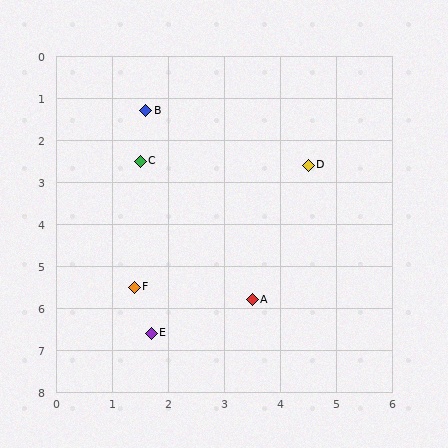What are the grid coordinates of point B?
Point B is at approximately (1.6, 1.3).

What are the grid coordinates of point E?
Point E is at approximately (1.7, 6.6).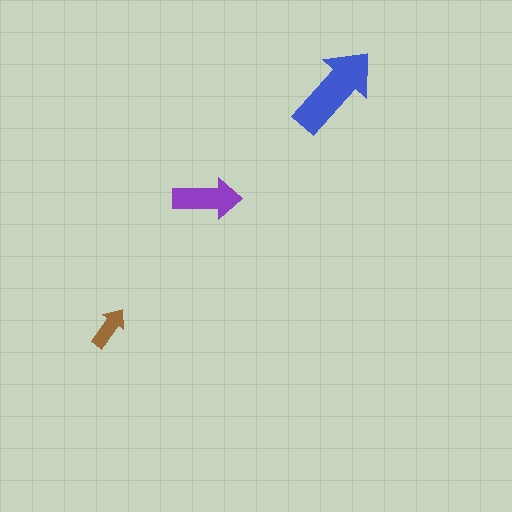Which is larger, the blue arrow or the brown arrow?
The blue one.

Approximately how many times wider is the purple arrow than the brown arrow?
About 1.5 times wider.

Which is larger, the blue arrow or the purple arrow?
The blue one.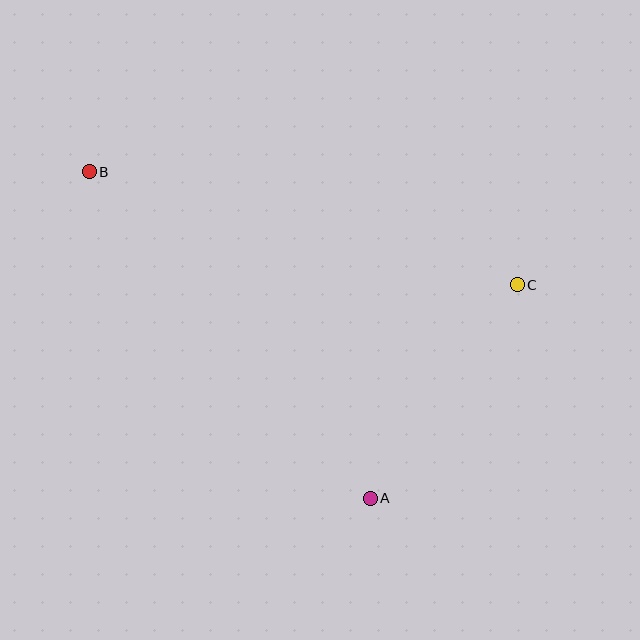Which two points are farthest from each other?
Points B and C are farthest from each other.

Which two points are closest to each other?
Points A and C are closest to each other.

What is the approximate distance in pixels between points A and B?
The distance between A and B is approximately 431 pixels.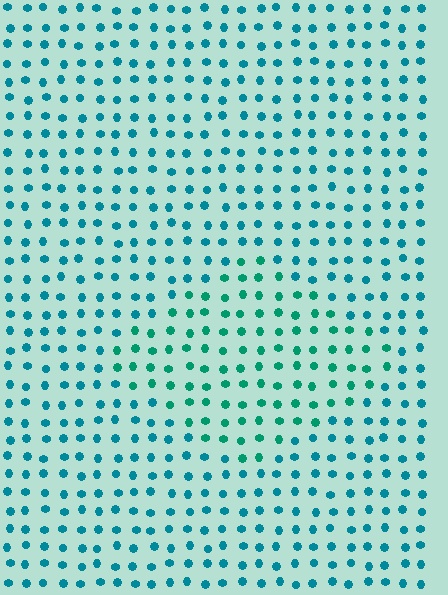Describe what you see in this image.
The image is filled with small teal elements in a uniform arrangement. A diamond-shaped region is visible where the elements are tinted to a slightly different hue, forming a subtle color boundary.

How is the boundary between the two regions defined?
The boundary is defined purely by a slight shift in hue (about 24 degrees). Spacing, size, and orientation are identical on both sides.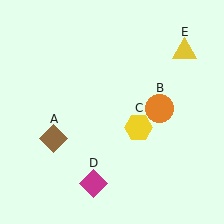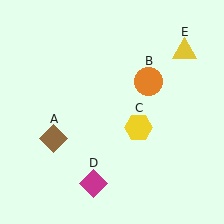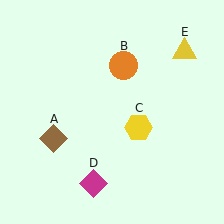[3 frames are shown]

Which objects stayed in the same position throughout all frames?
Brown diamond (object A) and yellow hexagon (object C) and magenta diamond (object D) and yellow triangle (object E) remained stationary.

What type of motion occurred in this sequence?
The orange circle (object B) rotated counterclockwise around the center of the scene.